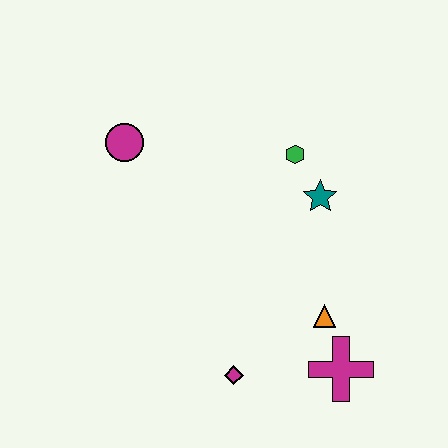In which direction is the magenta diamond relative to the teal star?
The magenta diamond is below the teal star.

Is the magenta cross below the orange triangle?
Yes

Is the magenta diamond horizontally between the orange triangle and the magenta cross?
No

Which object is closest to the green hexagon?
The teal star is closest to the green hexagon.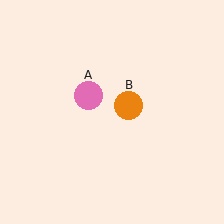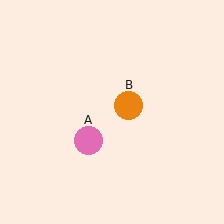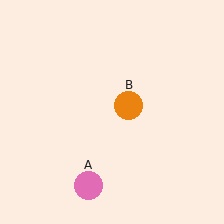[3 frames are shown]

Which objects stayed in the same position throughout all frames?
Orange circle (object B) remained stationary.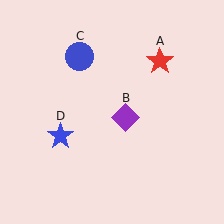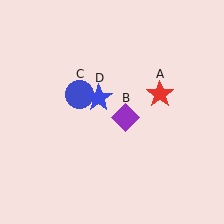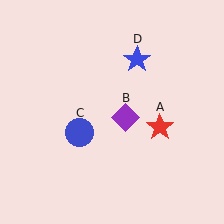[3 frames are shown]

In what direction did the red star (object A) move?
The red star (object A) moved down.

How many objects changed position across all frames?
3 objects changed position: red star (object A), blue circle (object C), blue star (object D).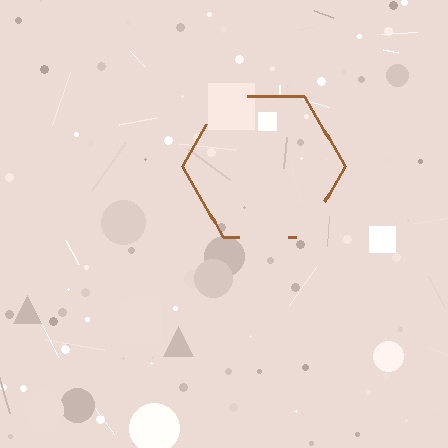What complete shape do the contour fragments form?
The contour fragments form a hexagon.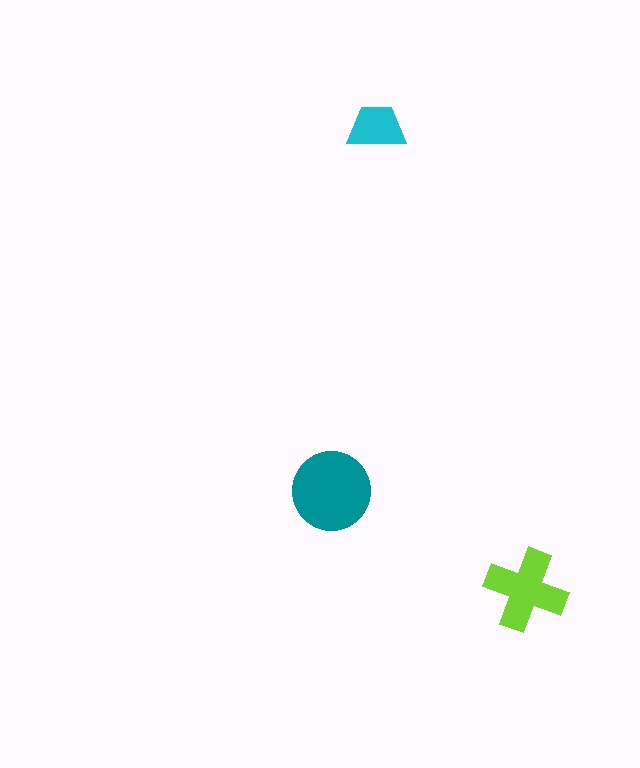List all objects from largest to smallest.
The teal circle, the lime cross, the cyan trapezoid.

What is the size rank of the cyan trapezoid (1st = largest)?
3rd.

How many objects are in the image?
There are 3 objects in the image.